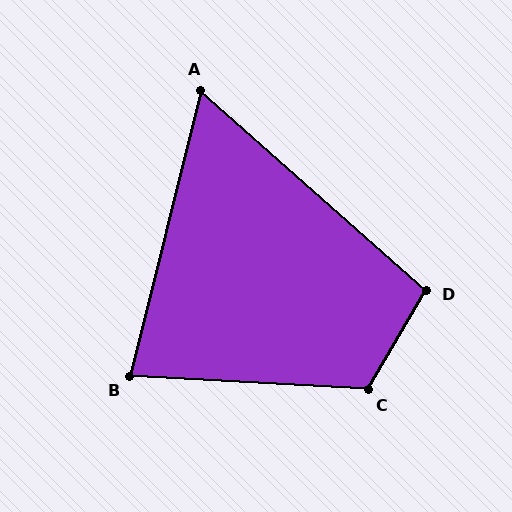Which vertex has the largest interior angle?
C, at approximately 117 degrees.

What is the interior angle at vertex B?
Approximately 79 degrees (acute).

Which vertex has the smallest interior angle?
A, at approximately 63 degrees.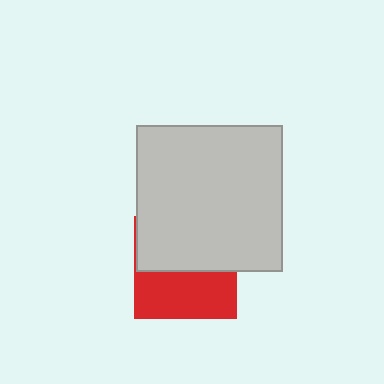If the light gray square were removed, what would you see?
You would see the complete red square.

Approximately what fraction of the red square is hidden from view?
Roughly 53% of the red square is hidden behind the light gray square.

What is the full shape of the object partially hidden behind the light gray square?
The partially hidden object is a red square.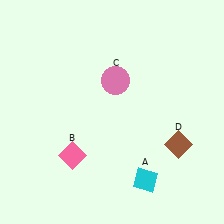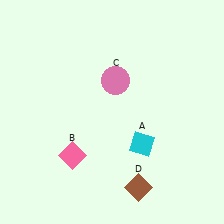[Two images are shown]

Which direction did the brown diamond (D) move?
The brown diamond (D) moved down.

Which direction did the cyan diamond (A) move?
The cyan diamond (A) moved up.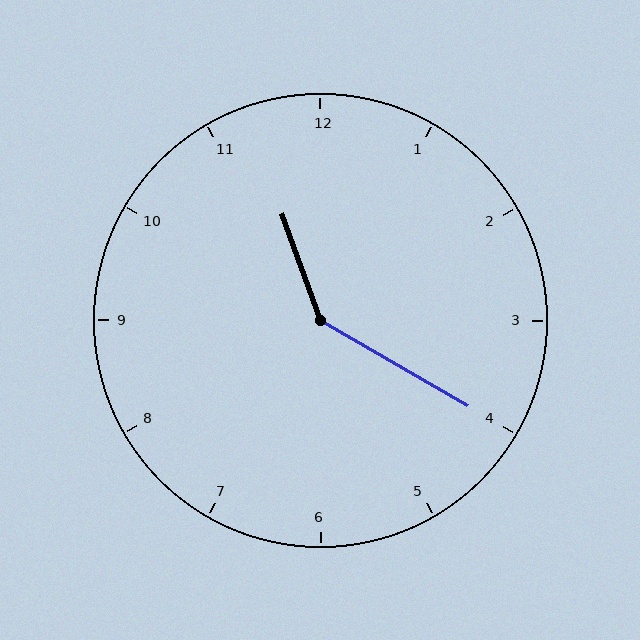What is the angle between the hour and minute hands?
Approximately 140 degrees.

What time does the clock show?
11:20.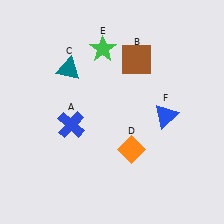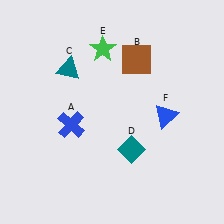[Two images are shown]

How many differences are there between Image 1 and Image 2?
There is 1 difference between the two images.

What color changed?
The diamond (D) changed from orange in Image 1 to teal in Image 2.